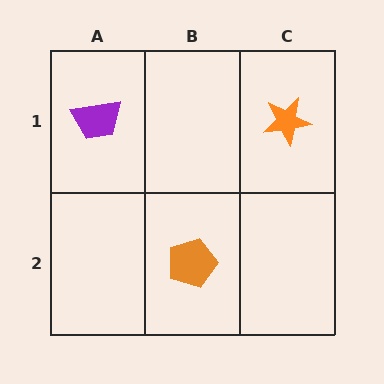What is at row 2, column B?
An orange pentagon.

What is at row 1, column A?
A purple trapezoid.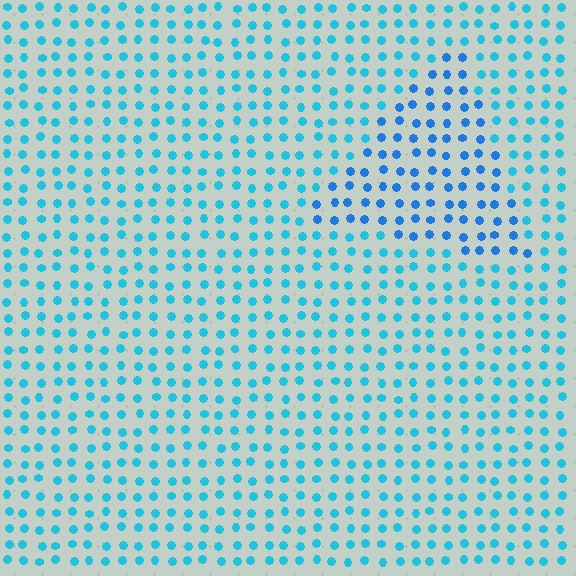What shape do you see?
I see a triangle.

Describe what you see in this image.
The image is filled with small cyan elements in a uniform arrangement. A triangle-shaped region is visible where the elements are tinted to a slightly different hue, forming a subtle color boundary.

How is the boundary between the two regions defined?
The boundary is defined purely by a slight shift in hue (about 23 degrees). Spacing, size, and orientation are identical on both sides.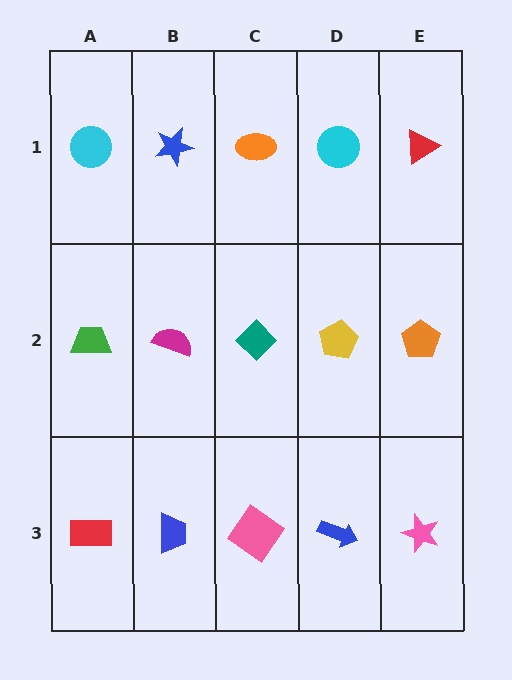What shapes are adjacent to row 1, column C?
A teal diamond (row 2, column C), a blue star (row 1, column B), a cyan circle (row 1, column D).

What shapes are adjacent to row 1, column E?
An orange pentagon (row 2, column E), a cyan circle (row 1, column D).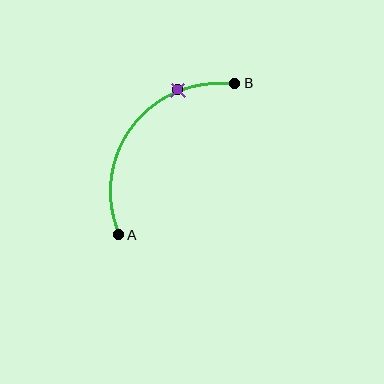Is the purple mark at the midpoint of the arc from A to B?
No. The purple mark lies on the arc but is closer to endpoint B. The arc midpoint would be at the point on the curve equidistant along the arc from both A and B.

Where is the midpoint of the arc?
The arc midpoint is the point on the curve farthest from the straight line joining A and B. It sits above and to the left of that line.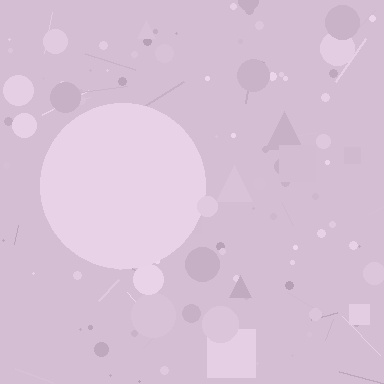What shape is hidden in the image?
A circle is hidden in the image.